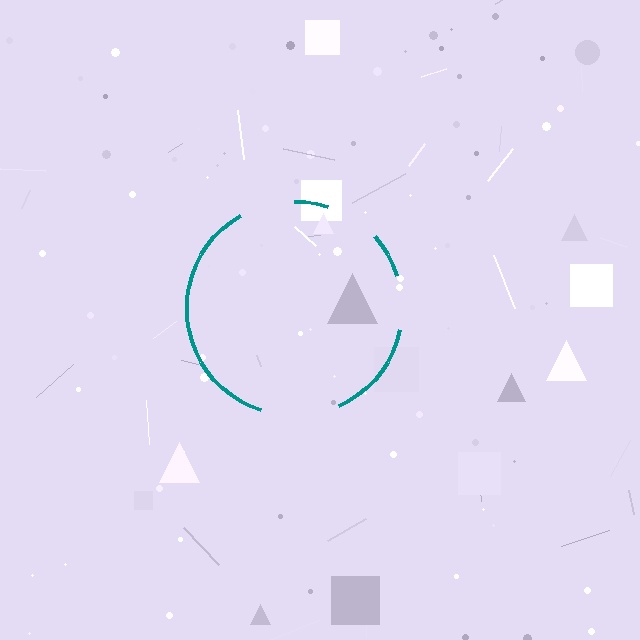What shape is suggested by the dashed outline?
The dashed outline suggests a circle.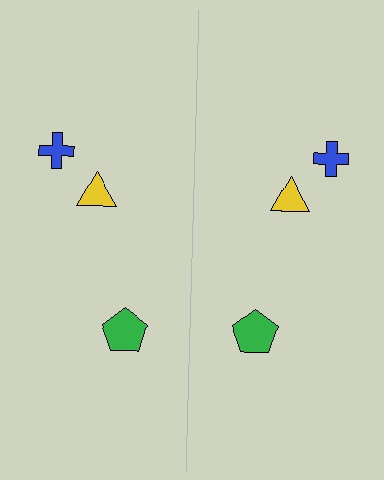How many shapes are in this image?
There are 6 shapes in this image.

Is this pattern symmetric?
Yes, this pattern has bilateral (reflection) symmetry.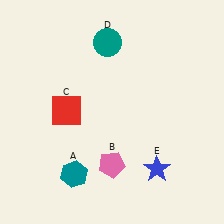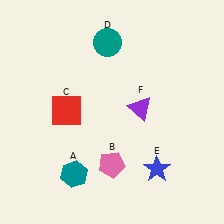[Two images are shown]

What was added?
A purple triangle (F) was added in Image 2.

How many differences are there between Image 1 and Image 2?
There is 1 difference between the two images.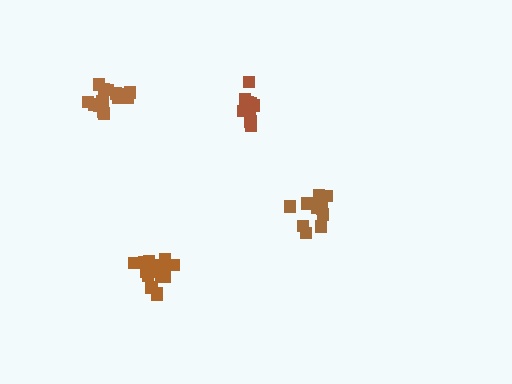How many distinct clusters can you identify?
There are 4 distinct clusters.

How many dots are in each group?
Group 1: 15 dots, Group 2: 13 dots, Group 3: 16 dots, Group 4: 10 dots (54 total).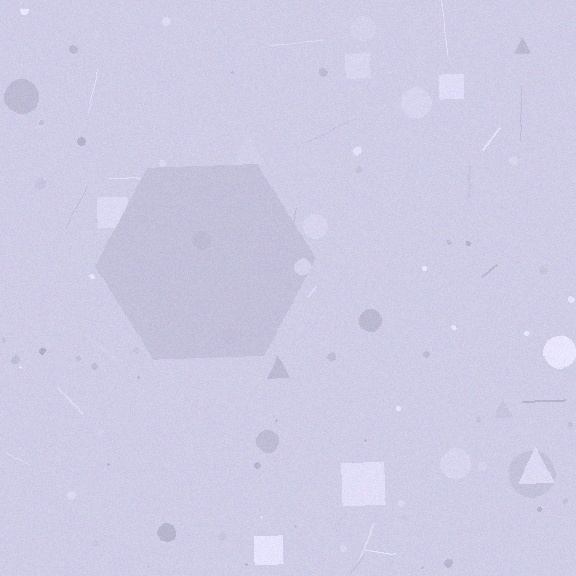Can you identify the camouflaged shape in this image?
The camouflaged shape is a hexagon.